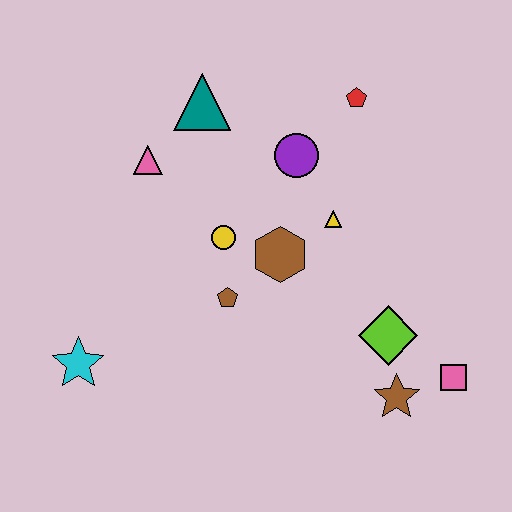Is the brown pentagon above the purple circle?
No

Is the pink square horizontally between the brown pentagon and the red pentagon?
No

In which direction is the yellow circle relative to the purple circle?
The yellow circle is below the purple circle.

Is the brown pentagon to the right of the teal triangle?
Yes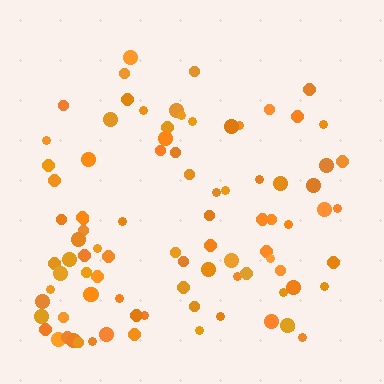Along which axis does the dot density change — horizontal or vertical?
Vertical.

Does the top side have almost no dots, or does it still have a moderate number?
Still a moderate number, just noticeably fewer than the bottom.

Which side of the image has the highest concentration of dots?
The bottom.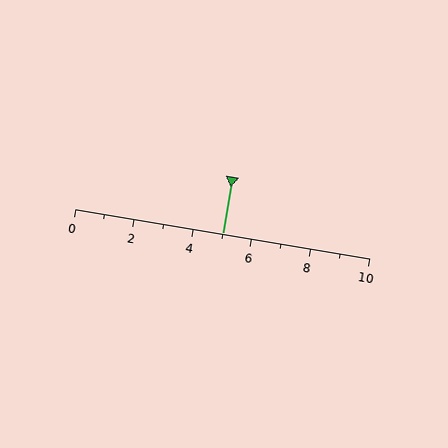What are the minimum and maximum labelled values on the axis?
The axis runs from 0 to 10.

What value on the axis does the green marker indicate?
The marker indicates approximately 5.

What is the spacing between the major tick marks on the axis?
The major ticks are spaced 2 apart.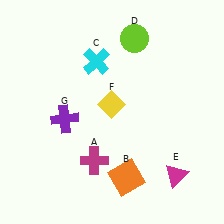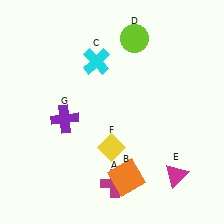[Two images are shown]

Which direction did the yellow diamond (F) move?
The yellow diamond (F) moved down.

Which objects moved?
The objects that moved are: the magenta cross (A), the yellow diamond (F).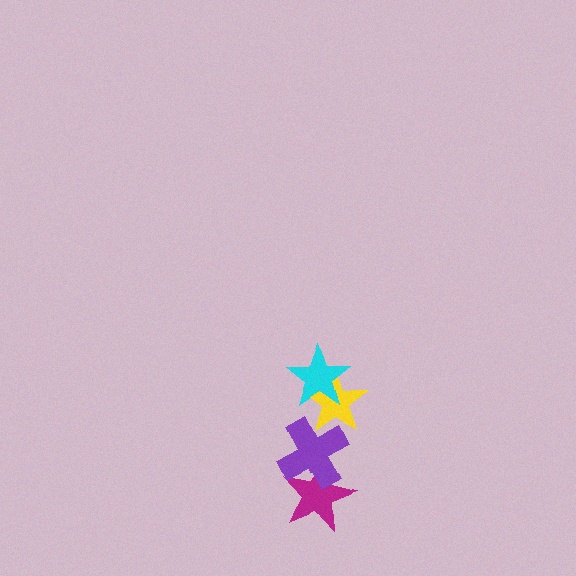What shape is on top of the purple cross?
The yellow star is on top of the purple cross.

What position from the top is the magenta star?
The magenta star is 4th from the top.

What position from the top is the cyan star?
The cyan star is 1st from the top.